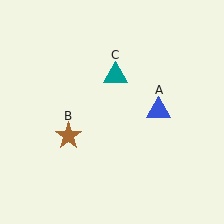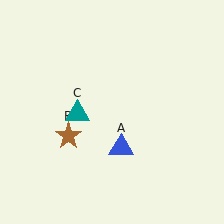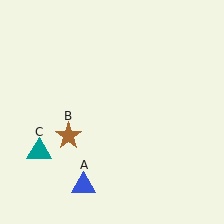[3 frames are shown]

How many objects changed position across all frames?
2 objects changed position: blue triangle (object A), teal triangle (object C).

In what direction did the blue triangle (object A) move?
The blue triangle (object A) moved down and to the left.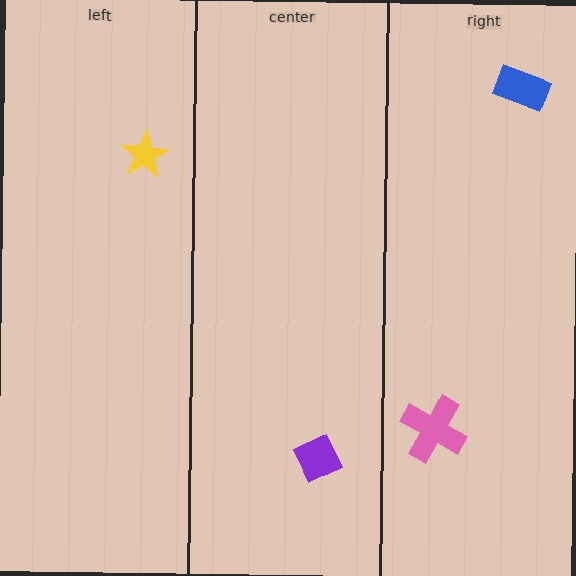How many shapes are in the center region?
1.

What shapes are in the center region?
The purple diamond.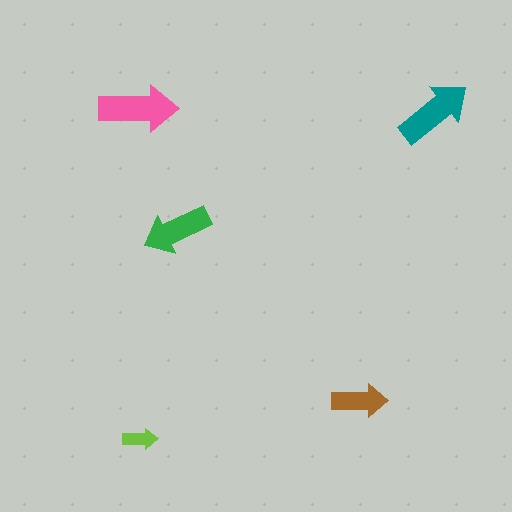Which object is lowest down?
The lime arrow is bottommost.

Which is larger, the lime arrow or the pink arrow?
The pink one.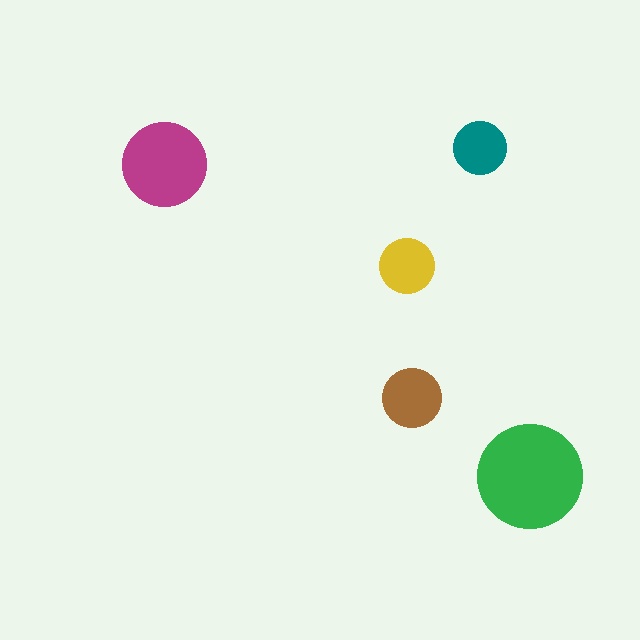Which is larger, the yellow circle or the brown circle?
The brown one.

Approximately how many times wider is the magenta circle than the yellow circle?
About 1.5 times wider.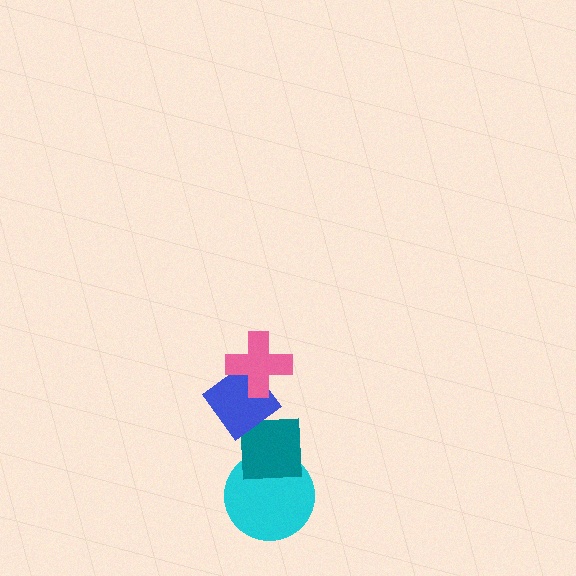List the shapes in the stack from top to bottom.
From top to bottom: the pink cross, the blue diamond, the teal square, the cyan circle.